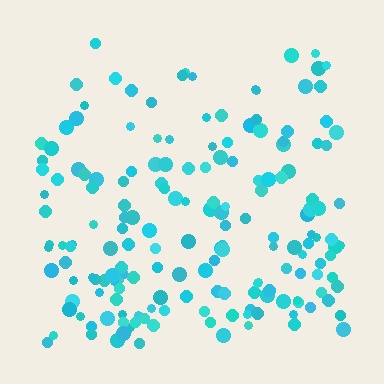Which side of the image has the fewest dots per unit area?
The top.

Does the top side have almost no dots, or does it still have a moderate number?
Still a moderate number, just noticeably fewer than the bottom.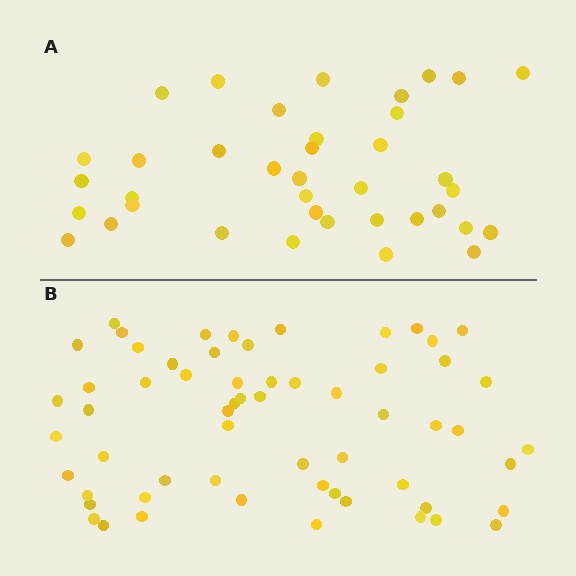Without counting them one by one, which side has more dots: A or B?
Region B (the bottom region) has more dots.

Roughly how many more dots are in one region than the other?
Region B has approximately 20 more dots than region A.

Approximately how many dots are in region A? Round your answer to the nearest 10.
About 40 dots. (The exact count is 38, which rounds to 40.)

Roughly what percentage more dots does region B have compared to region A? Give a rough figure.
About 60% more.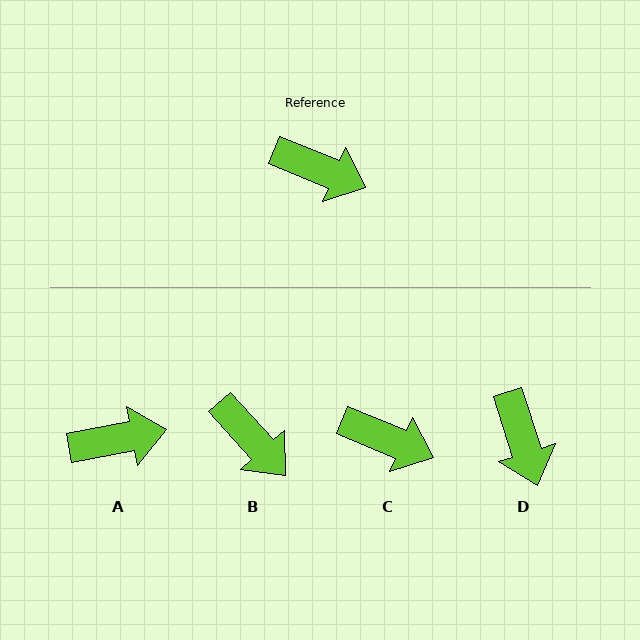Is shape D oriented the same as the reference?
No, it is off by about 50 degrees.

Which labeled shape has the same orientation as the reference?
C.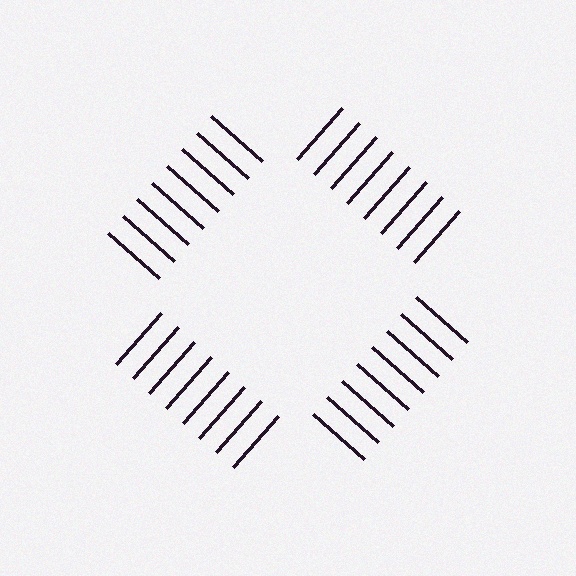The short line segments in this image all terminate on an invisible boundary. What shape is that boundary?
An illusory square — the line segments terminate on its edges but no continuous stroke is drawn.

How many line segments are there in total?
32 — 8 along each of the 4 edges.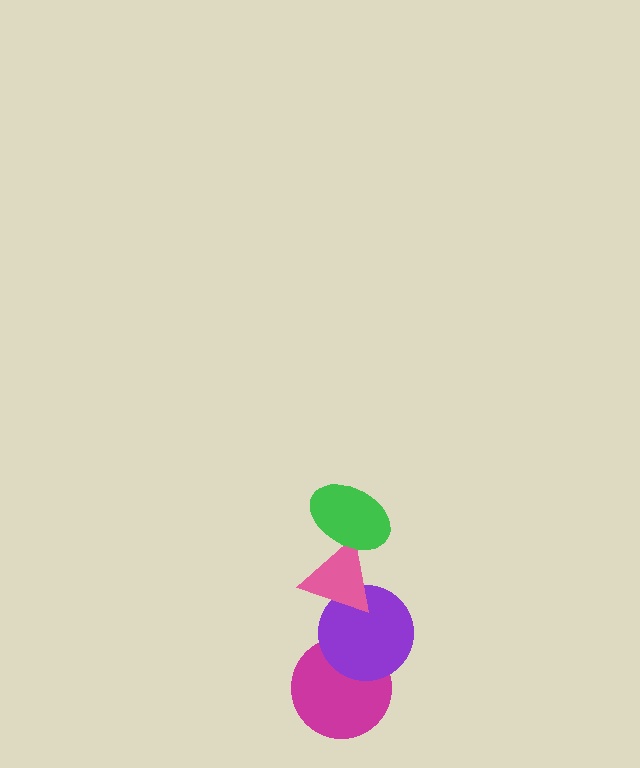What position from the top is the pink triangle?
The pink triangle is 2nd from the top.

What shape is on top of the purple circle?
The pink triangle is on top of the purple circle.